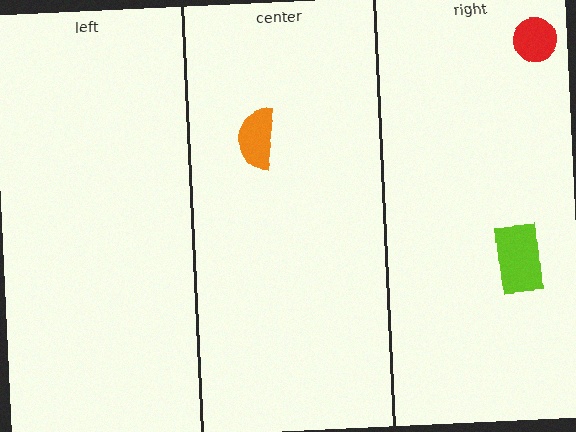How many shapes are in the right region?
2.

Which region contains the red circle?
The right region.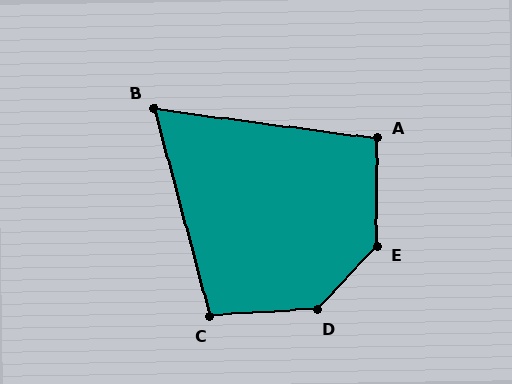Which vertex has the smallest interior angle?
B, at approximately 67 degrees.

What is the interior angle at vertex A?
Approximately 97 degrees (obtuse).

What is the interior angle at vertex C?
Approximately 102 degrees (obtuse).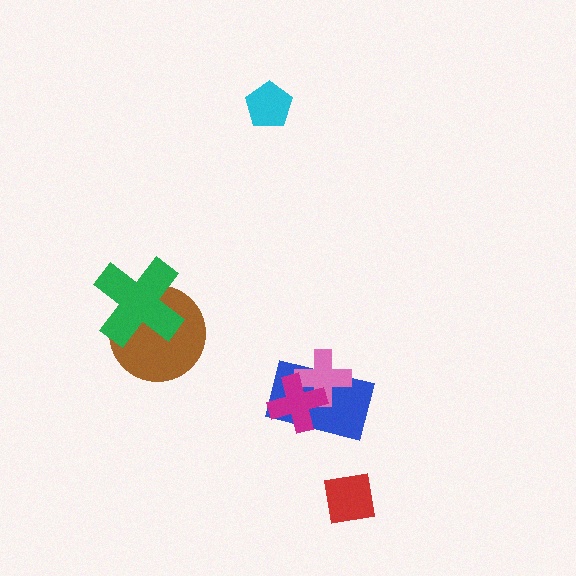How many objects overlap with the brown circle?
1 object overlaps with the brown circle.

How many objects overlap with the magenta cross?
2 objects overlap with the magenta cross.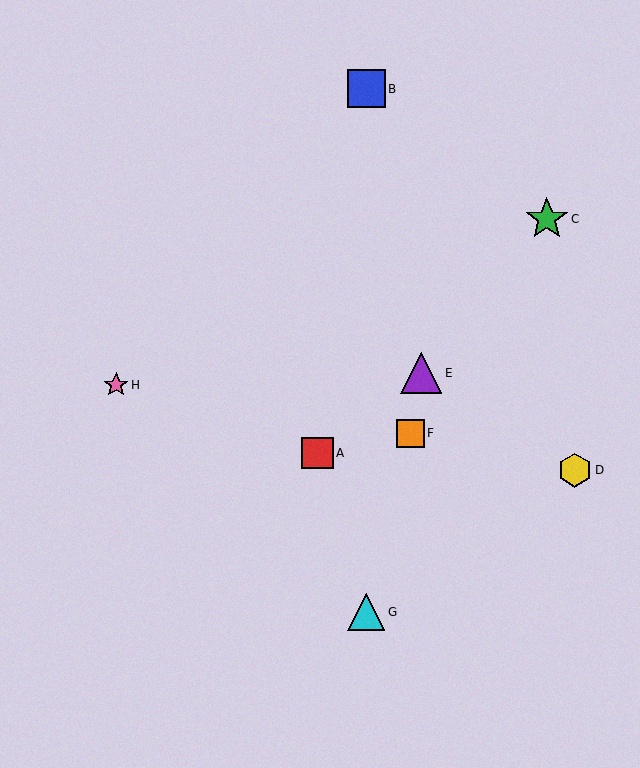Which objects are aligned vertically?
Objects B, G are aligned vertically.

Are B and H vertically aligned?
No, B is at x≈366 and H is at x≈116.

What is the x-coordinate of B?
Object B is at x≈366.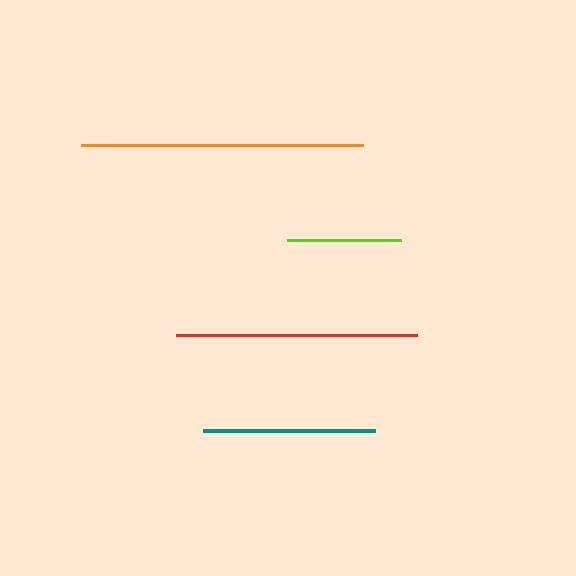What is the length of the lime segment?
The lime segment is approximately 115 pixels long.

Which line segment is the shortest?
The lime line is the shortest at approximately 115 pixels.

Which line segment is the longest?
The orange line is the longest at approximately 282 pixels.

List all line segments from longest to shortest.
From longest to shortest: orange, red, teal, lime.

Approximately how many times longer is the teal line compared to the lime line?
The teal line is approximately 1.5 times the length of the lime line.